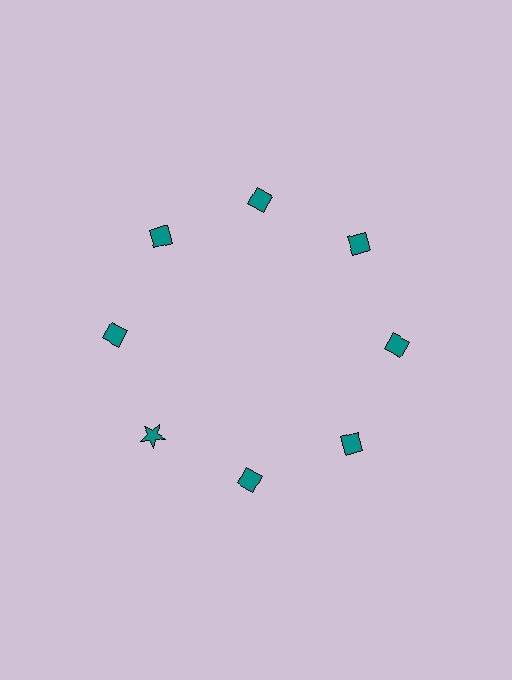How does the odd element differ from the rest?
It has a different shape: star instead of diamond.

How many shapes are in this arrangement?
There are 8 shapes arranged in a ring pattern.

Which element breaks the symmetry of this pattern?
The teal star at roughly the 8 o'clock position breaks the symmetry. All other shapes are teal diamonds.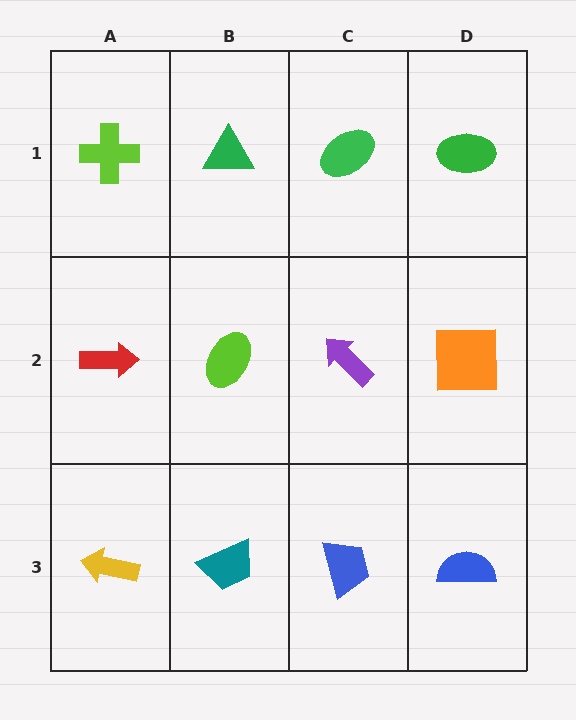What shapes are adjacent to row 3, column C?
A purple arrow (row 2, column C), a teal trapezoid (row 3, column B), a blue semicircle (row 3, column D).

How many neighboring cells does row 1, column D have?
2.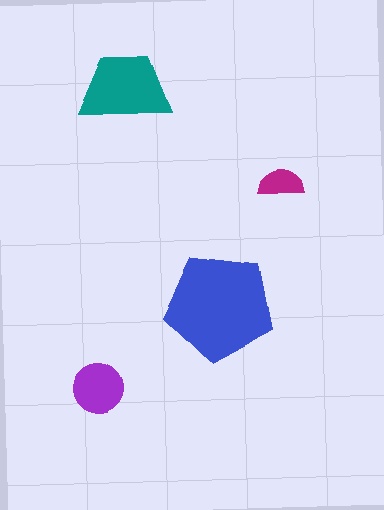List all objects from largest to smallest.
The blue pentagon, the teal trapezoid, the purple circle, the magenta semicircle.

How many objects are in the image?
There are 4 objects in the image.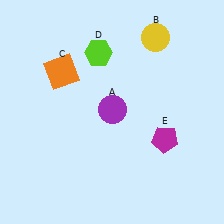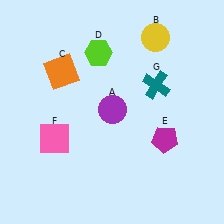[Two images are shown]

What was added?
A pink square (F), a teal cross (G) were added in Image 2.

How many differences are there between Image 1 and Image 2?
There are 2 differences between the two images.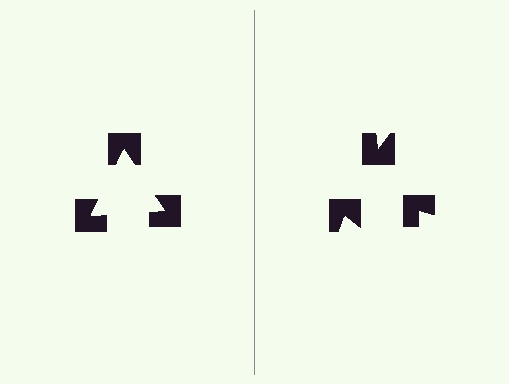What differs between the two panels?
The notched squares are positioned identically on both sides; only the wedge orientations differ. On the left they align to a triangle; on the right they are misaligned.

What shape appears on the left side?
An illusory triangle.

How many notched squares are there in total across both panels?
6 — 3 on each side.